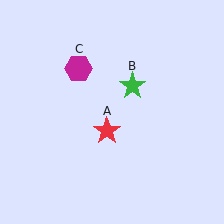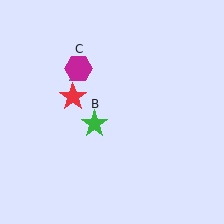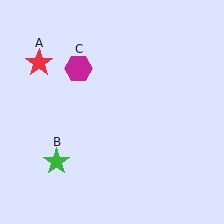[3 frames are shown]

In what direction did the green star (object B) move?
The green star (object B) moved down and to the left.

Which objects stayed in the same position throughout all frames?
Magenta hexagon (object C) remained stationary.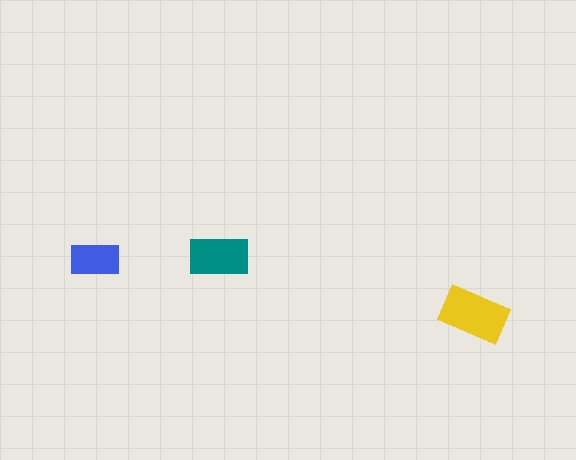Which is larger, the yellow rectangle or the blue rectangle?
The yellow one.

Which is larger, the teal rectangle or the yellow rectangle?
The yellow one.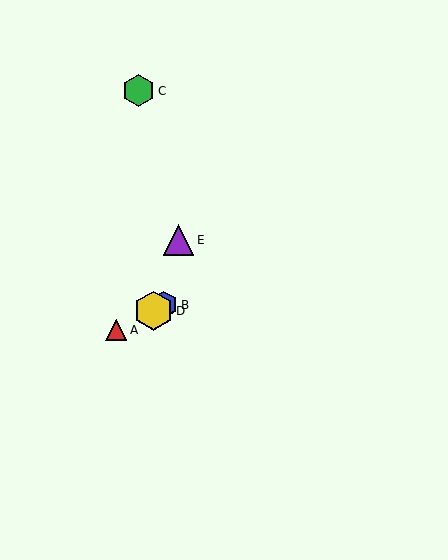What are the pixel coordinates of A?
Object A is at (116, 330).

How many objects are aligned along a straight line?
3 objects (A, B, D) are aligned along a straight line.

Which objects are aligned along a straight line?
Objects A, B, D are aligned along a straight line.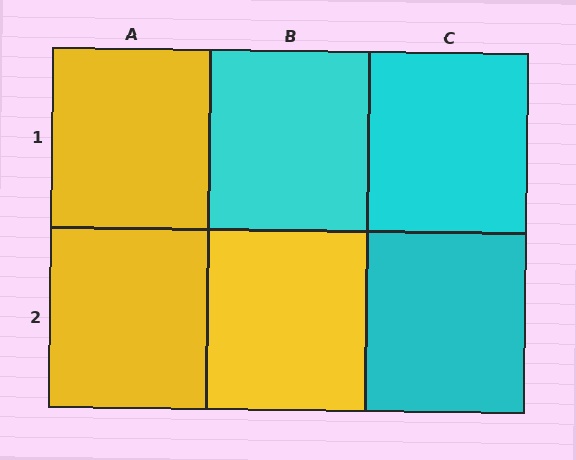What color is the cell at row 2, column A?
Yellow.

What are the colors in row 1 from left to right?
Yellow, cyan, cyan.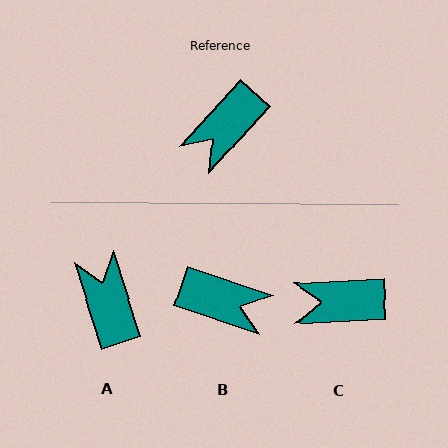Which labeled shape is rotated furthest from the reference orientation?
A, about 119 degrees away.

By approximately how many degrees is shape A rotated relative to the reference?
Approximately 119 degrees clockwise.